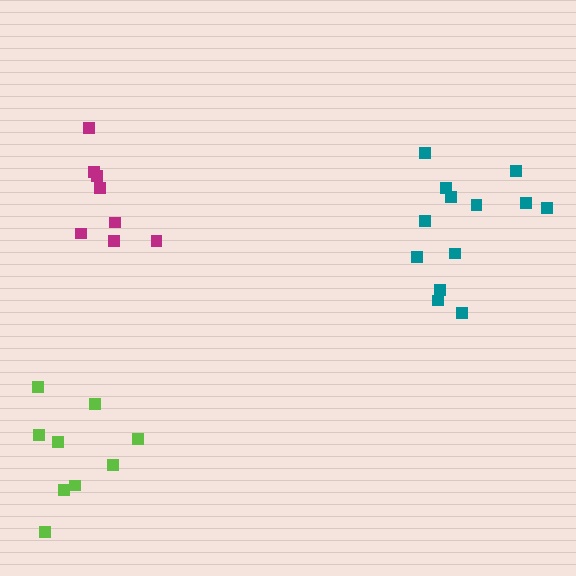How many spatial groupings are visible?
There are 3 spatial groupings.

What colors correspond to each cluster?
The clusters are colored: lime, teal, magenta.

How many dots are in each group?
Group 1: 9 dots, Group 2: 13 dots, Group 3: 8 dots (30 total).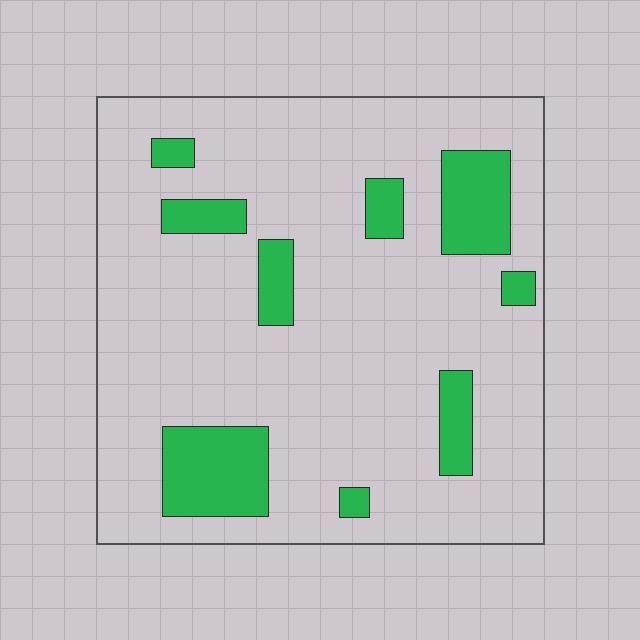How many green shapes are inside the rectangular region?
9.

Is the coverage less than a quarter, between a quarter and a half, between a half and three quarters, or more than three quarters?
Less than a quarter.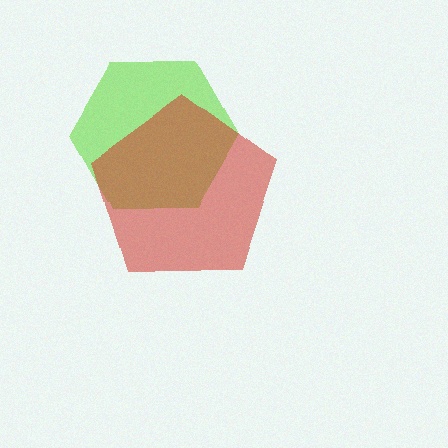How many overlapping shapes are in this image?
There are 2 overlapping shapes in the image.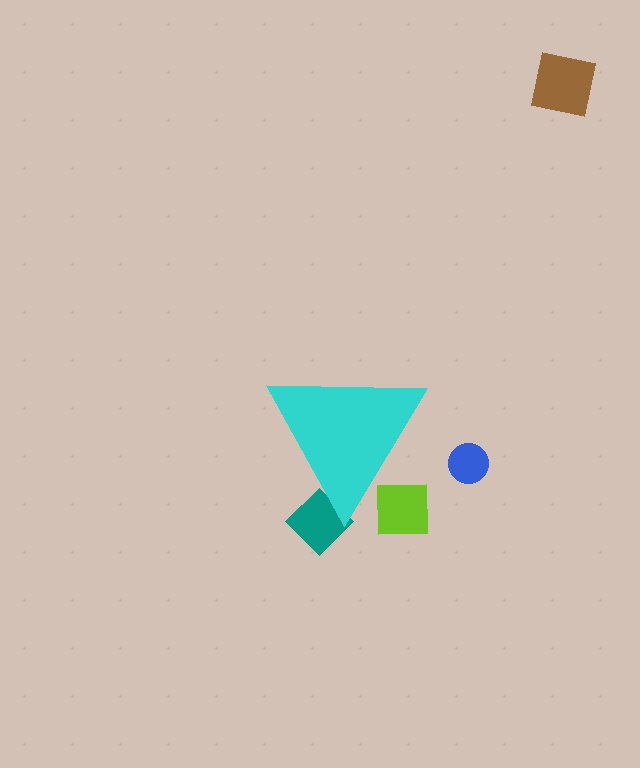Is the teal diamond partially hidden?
Yes, the teal diamond is partially hidden behind the cyan triangle.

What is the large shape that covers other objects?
A cyan triangle.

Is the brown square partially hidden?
No, the brown square is fully visible.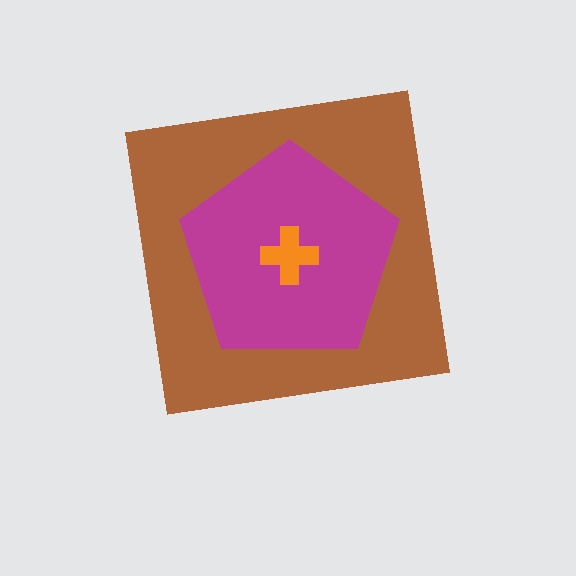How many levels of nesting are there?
3.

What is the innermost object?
The orange cross.